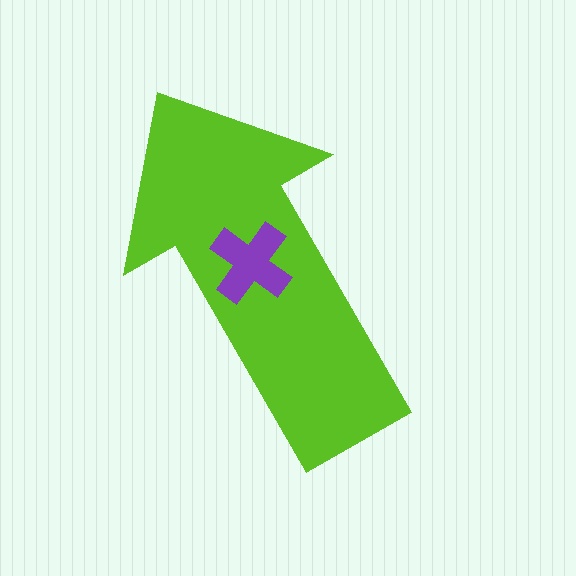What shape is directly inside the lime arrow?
The purple cross.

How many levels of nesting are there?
2.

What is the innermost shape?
The purple cross.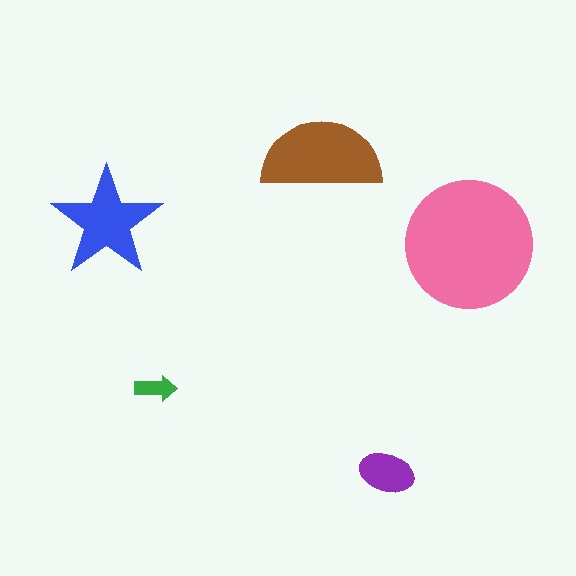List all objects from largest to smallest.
The pink circle, the brown semicircle, the blue star, the purple ellipse, the green arrow.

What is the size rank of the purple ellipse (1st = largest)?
4th.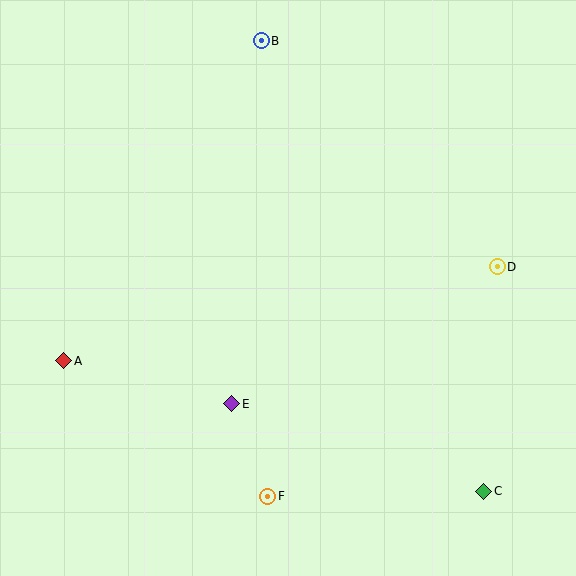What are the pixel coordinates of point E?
Point E is at (232, 404).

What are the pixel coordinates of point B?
Point B is at (261, 41).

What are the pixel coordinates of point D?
Point D is at (497, 267).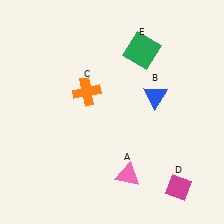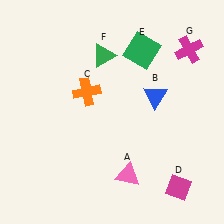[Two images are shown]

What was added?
A green triangle (F), a magenta cross (G) were added in Image 2.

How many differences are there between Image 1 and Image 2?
There are 2 differences between the two images.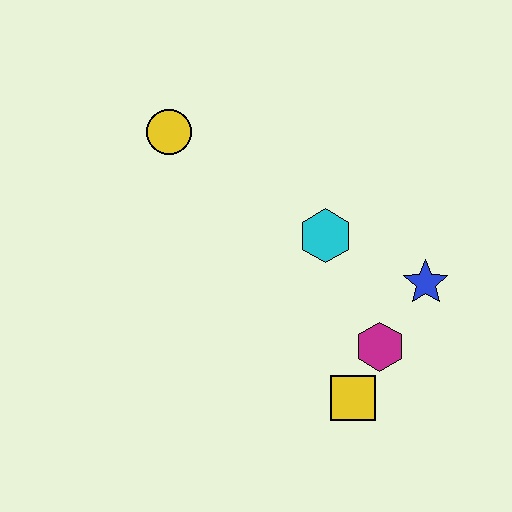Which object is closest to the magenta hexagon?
The yellow square is closest to the magenta hexagon.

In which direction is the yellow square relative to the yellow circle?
The yellow square is below the yellow circle.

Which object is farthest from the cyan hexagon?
The yellow circle is farthest from the cyan hexagon.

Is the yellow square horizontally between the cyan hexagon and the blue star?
Yes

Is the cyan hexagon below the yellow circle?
Yes